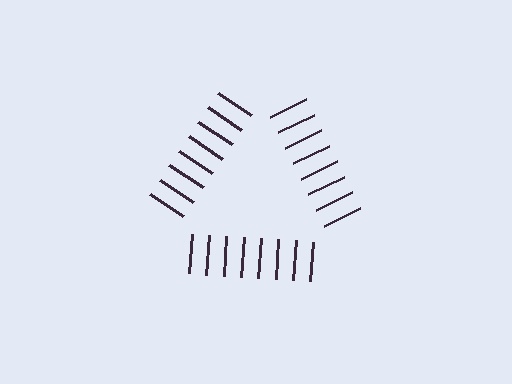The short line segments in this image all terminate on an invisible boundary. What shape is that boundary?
An illusory triangle — the line segments terminate on its edges but no continuous stroke is drawn.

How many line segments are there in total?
24 — 8 along each of the 3 edges.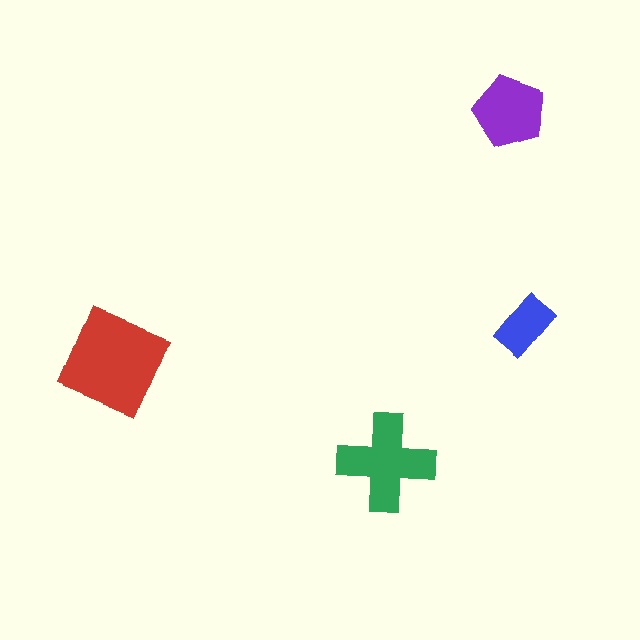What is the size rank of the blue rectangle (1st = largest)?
4th.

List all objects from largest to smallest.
The red square, the green cross, the purple pentagon, the blue rectangle.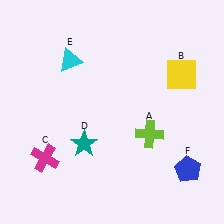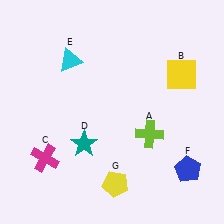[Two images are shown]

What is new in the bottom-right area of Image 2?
A yellow pentagon (G) was added in the bottom-right area of Image 2.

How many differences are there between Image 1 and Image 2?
There is 1 difference between the two images.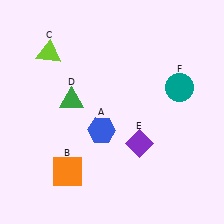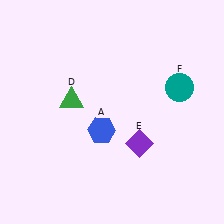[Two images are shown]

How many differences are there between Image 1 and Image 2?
There are 2 differences between the two images.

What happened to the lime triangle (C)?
The lime triangle (C) was removed in Image 2. It was in the top-left area of Image 1.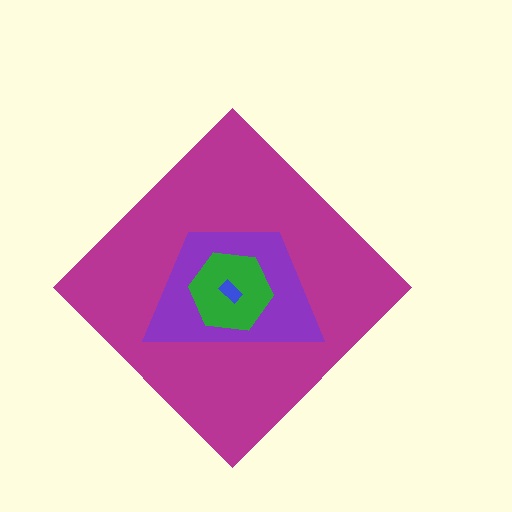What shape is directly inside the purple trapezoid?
The green hexagon.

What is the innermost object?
The blue rectangle.